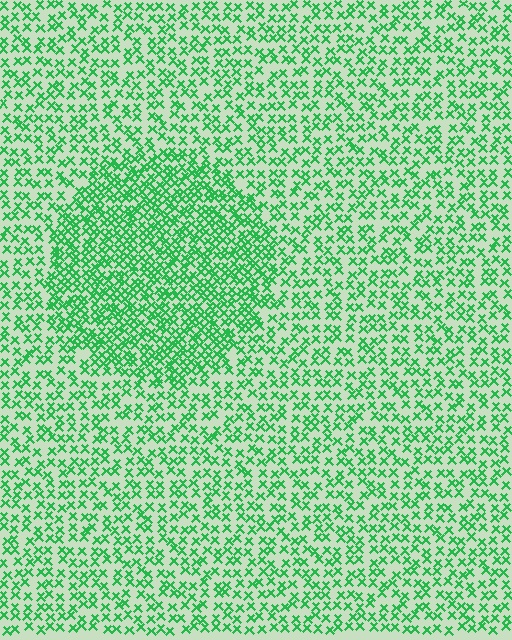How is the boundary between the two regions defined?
The boundary is defined by a change in element density (approximately 1.9x ratio). All elements are the same color, size, and shape.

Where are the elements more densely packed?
The elements are more densely packed inside the circle boundary.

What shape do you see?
I see a circle.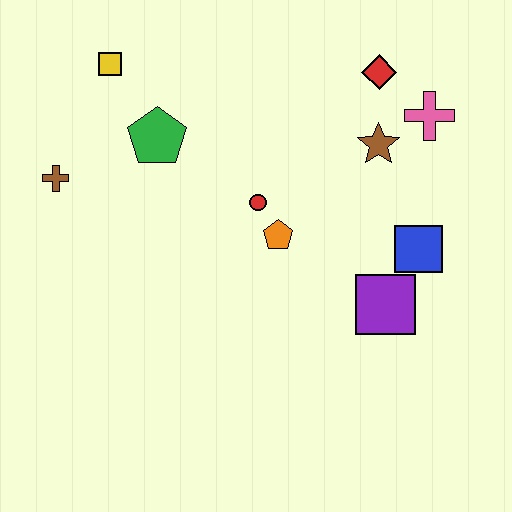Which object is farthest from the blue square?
The brown cross is farthest from the blue square.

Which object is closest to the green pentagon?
The yellow square is closest to the green pentagon.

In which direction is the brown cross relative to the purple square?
The brown cross is to the left of the purple square.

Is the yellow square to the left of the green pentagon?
Yes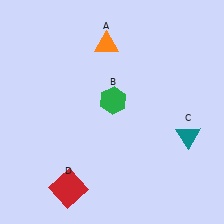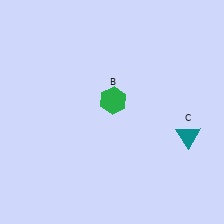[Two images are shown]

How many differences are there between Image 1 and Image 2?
There are 2 differences between the two images.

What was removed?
The red square (D), the orange triangle (A) were removed in Image 2.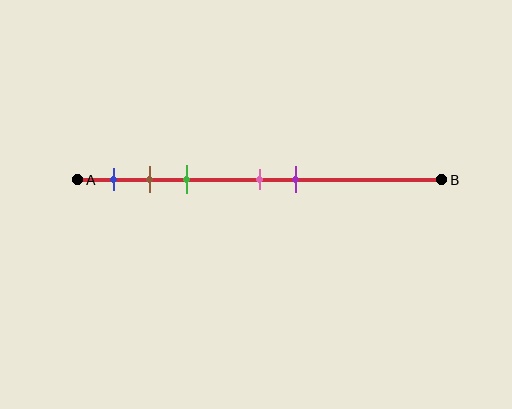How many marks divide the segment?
There are 5 marks dividing the segment.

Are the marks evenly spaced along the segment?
No, the marks are not evenly spaced.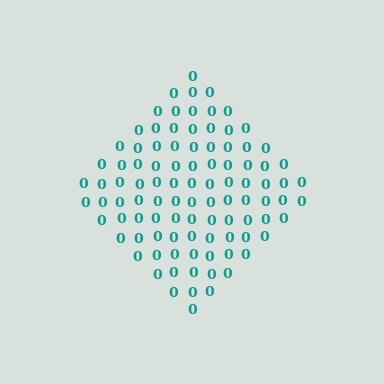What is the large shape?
The large shape is a diamond.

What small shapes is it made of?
It is made of small digit 0's.